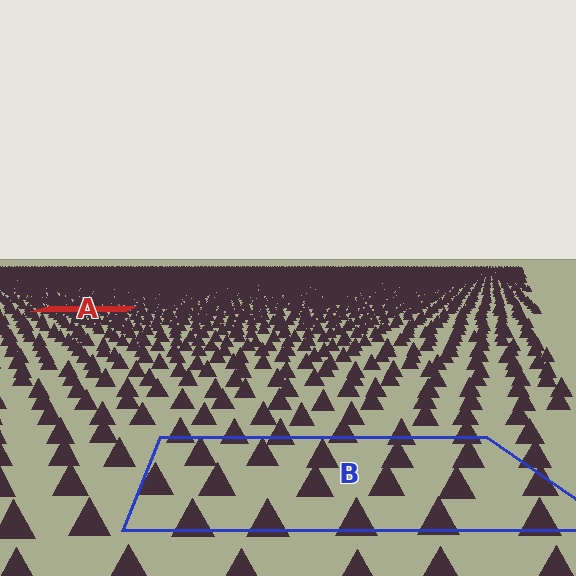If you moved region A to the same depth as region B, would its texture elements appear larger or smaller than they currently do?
They would appear larger. At a closer depth, the same texture elements are projected at a bigger on-screen size.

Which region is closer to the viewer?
Region B is closer. The texture elements there are larger and more spread out.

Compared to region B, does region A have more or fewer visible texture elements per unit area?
Region A has more texture elements per unit area — they are packed more densely because it is farther away.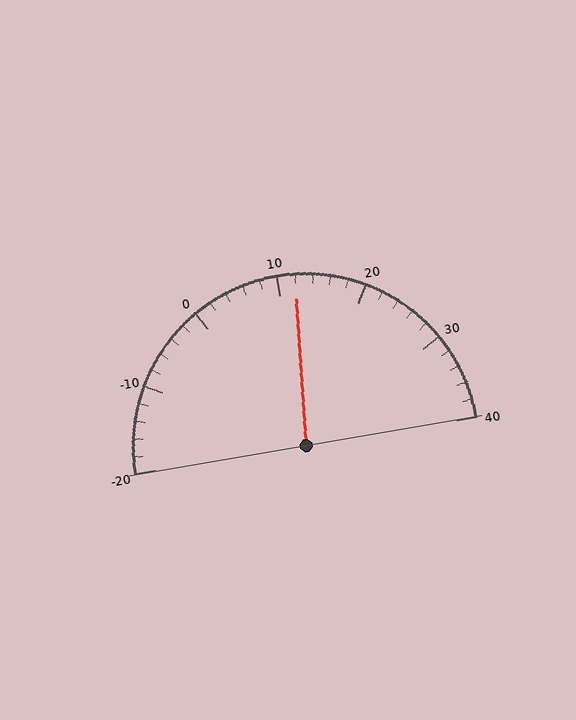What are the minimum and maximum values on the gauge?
The gauge ranges from -20 to 40.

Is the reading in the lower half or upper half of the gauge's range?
The reading is in the upper half of the range (-20 to 40).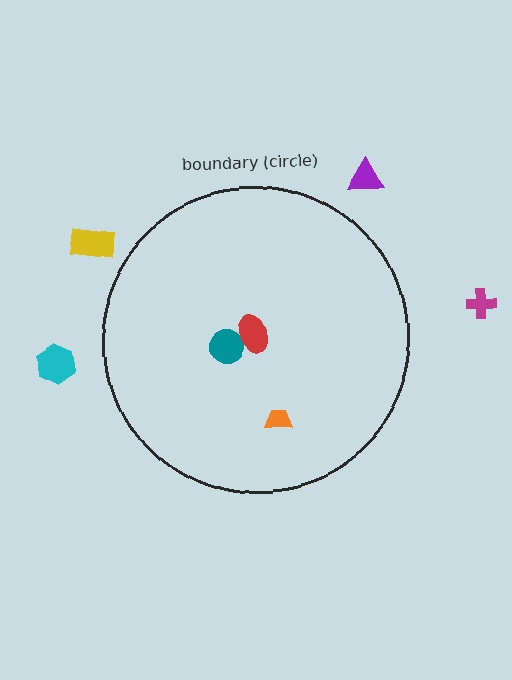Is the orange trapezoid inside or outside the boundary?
Inside.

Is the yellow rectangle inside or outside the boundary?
Outside.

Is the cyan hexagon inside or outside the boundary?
Outside.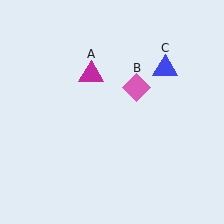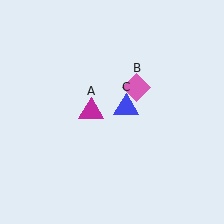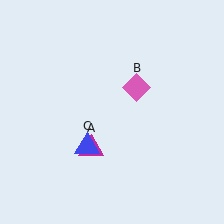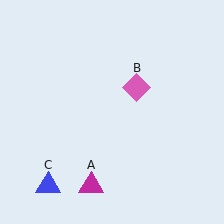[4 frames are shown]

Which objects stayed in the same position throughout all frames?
Pink diamond (object B) remained stationary.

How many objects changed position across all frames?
2 objects changed position: magenta triangle (object A), blue triangle (object C).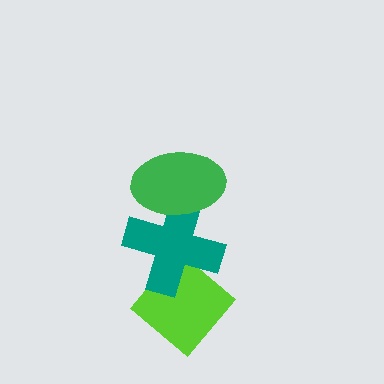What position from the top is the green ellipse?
The green ellipse is 1st from the top.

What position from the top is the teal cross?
The teal cross is 2nd from the top.